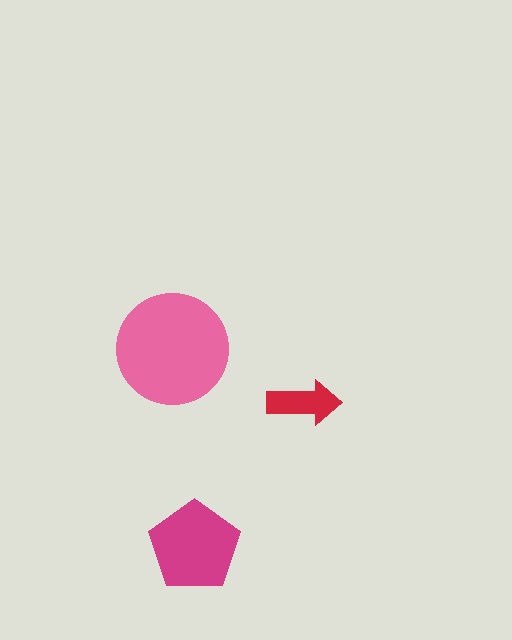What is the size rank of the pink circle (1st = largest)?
1st.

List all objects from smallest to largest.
The red arrow, the magenta pentagon, the pink circle.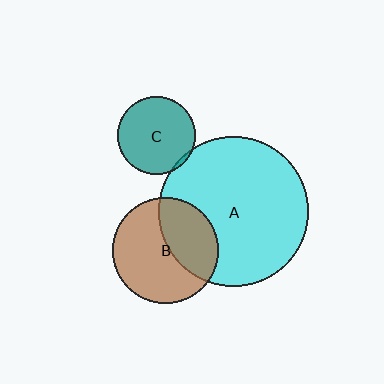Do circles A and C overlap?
Yes.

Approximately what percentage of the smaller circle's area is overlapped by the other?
Approximately 5%.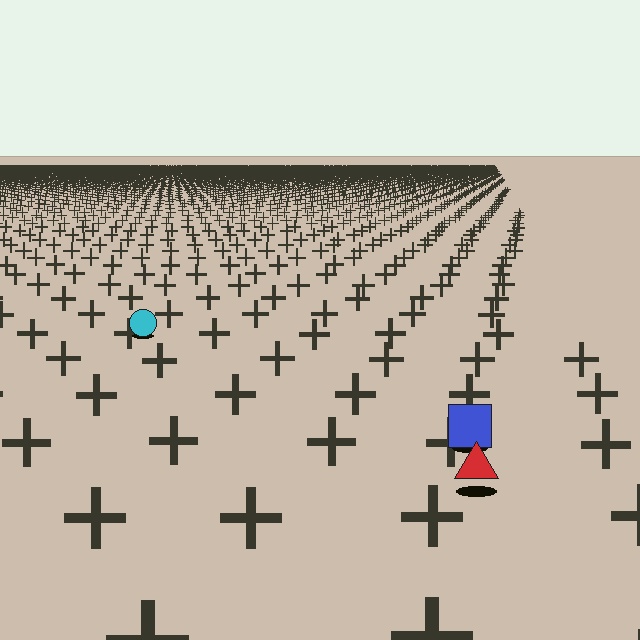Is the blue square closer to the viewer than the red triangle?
No. The red triangle is closer — you can tell from the texture gradient: the ground texture is coarser near it.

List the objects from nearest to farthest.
From nearest to farthest: the red triangle, the blue square, the cyan circle.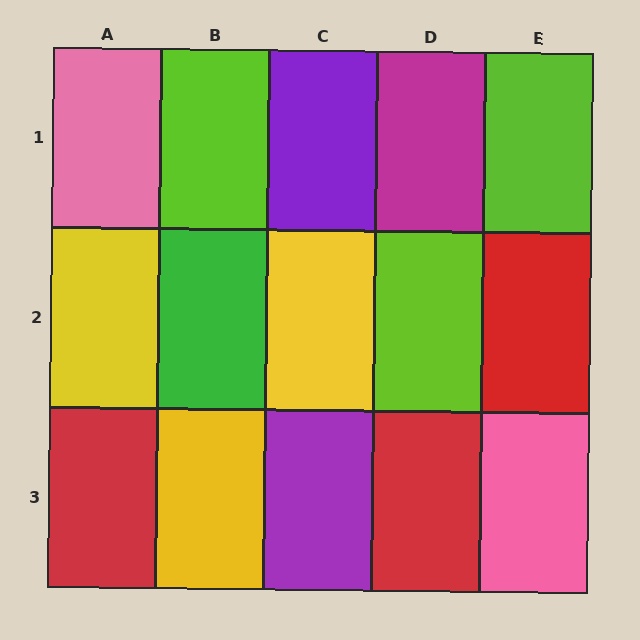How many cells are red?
3 cells are red.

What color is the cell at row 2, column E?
Red.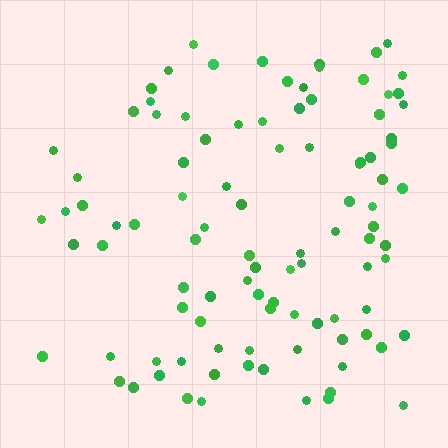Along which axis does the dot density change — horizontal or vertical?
Horizontal.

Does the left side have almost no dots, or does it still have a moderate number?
Still a moderate number, just noticeably fewer than the right.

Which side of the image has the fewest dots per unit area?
The left.